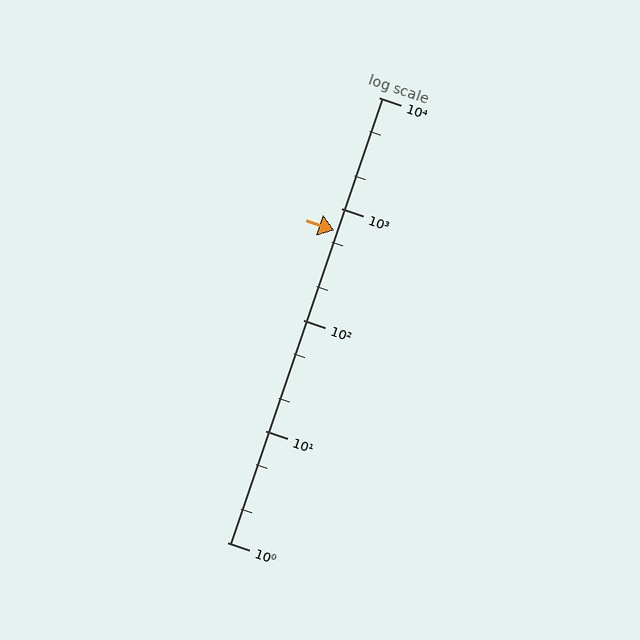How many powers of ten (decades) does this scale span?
The scale spans 4 decades, from 1 to 10000.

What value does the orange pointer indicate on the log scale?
The pointer indicates approximately 640.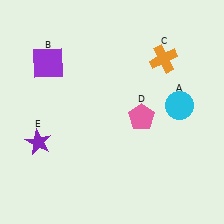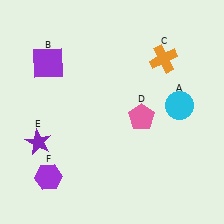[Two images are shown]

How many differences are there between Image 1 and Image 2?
There is 1 difference between the two images.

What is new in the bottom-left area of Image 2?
A purple hexagon (F) was added in the bottom-left area of Image 2.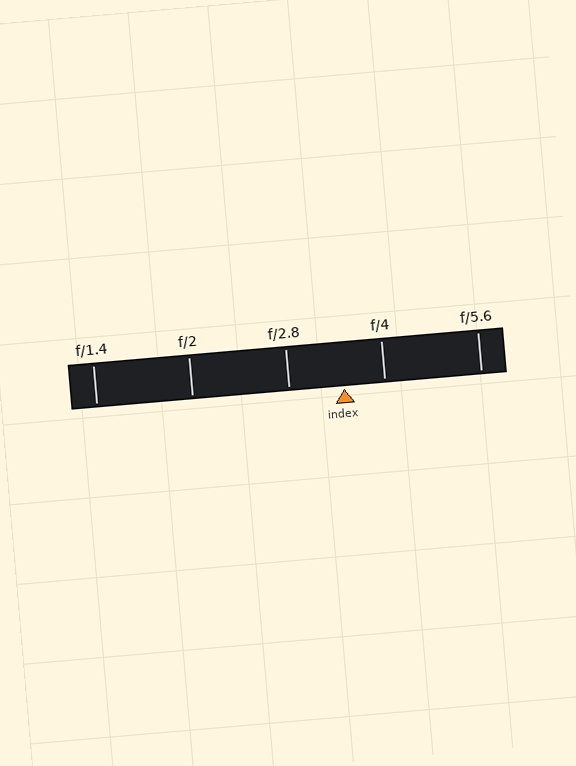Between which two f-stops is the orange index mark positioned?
The index mark is between f/2.8 and f/4.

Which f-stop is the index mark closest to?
The index mark is closest to f/4.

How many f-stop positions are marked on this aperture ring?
There are 5 f-stop positions marked.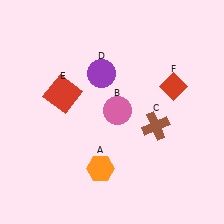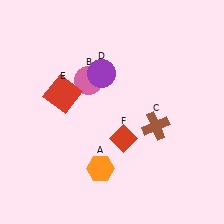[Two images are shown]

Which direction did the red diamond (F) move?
The red diamond (F) moved down.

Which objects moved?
The objects that moved are: the pink circle (B), the red diamond (F).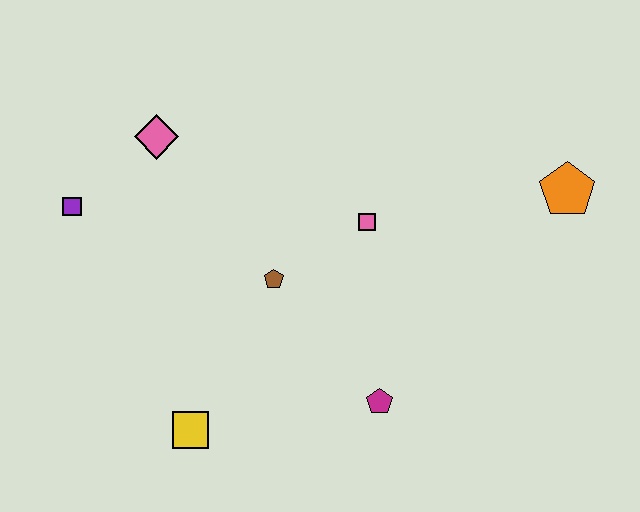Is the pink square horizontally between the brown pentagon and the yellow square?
No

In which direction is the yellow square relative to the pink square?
The yellow square is below the pink square.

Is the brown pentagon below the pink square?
Yes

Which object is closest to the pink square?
The brown pentagon is closest to the pink square.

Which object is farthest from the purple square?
The orange pentagon is farthest from the purple square.